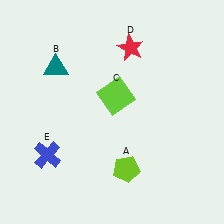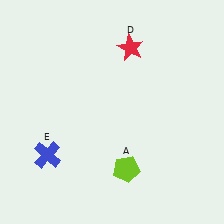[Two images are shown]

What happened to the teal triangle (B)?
The teal triangle (B) was removed in Image 2. It was in the top-left area of Image 1.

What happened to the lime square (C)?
The lime square (C) was removed in Image 2. It was in the top-right area of Image 1.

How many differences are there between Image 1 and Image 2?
There are 2 differences between the two images.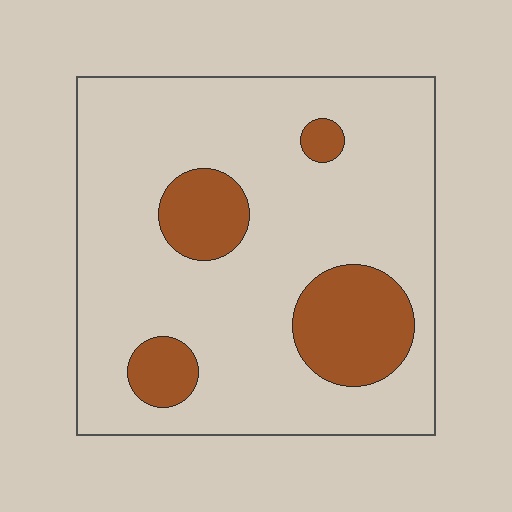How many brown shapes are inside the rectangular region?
4.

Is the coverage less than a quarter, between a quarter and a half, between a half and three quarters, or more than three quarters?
Less than a quarter.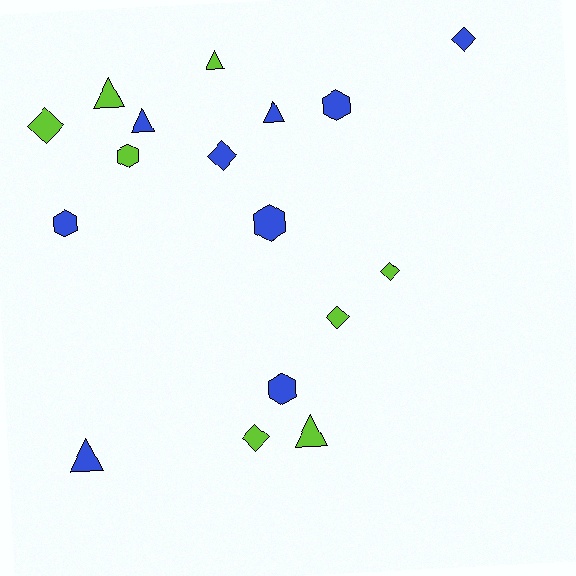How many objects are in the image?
There are 17 objects.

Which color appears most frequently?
Blue, with 9 objects.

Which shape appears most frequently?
Diamond, with 6 objects.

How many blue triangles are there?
There are 3 blue triangles.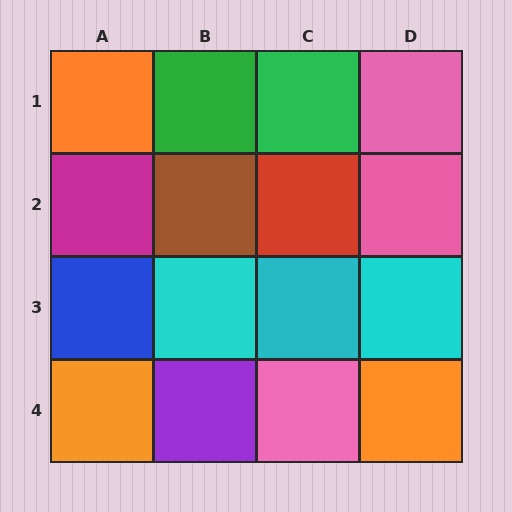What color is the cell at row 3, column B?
Cyan.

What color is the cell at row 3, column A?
Blue.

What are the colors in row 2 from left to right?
Magenta, brown, red, pink.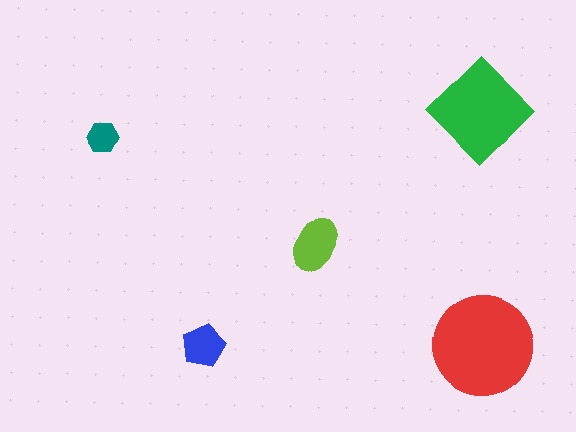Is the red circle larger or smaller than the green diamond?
Larger.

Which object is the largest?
The red circle.